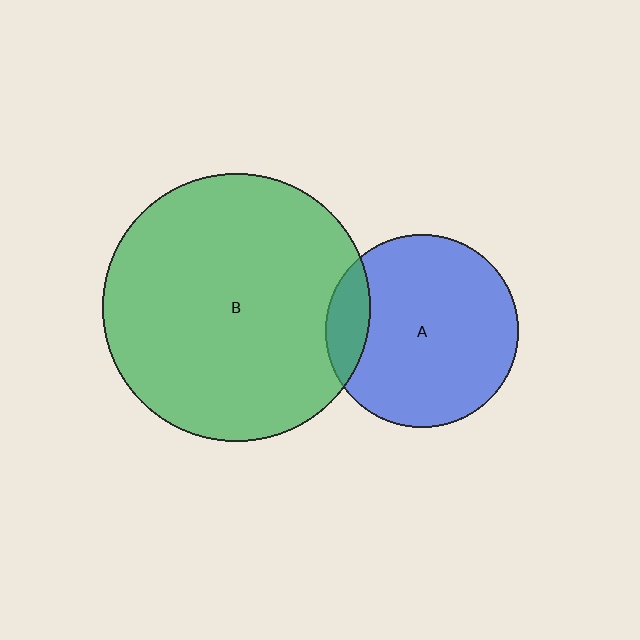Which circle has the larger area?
Circle B (green).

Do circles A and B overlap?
Yes.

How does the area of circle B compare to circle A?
Approximately 1.9 times.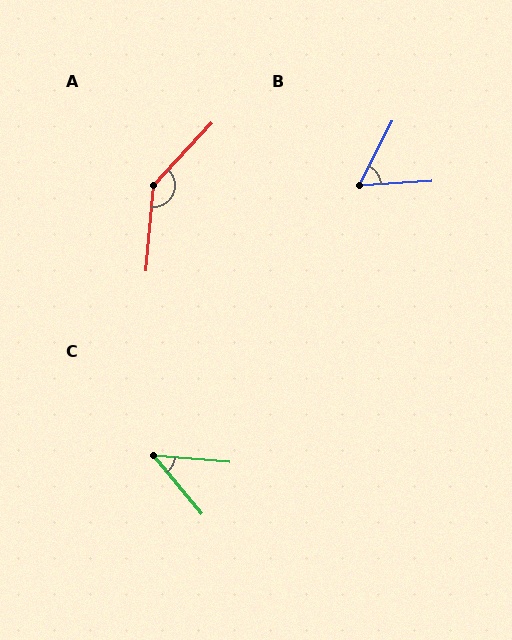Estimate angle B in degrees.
Approximately 60 degrees.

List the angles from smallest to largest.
C (46°), B (60°), A (142°).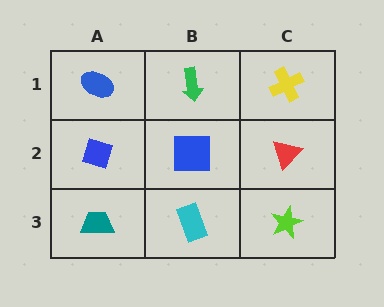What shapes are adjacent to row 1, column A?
A blue diamond (row 2, column A), a green arrow (row 1, column B).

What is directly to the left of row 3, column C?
A cyan rectangle.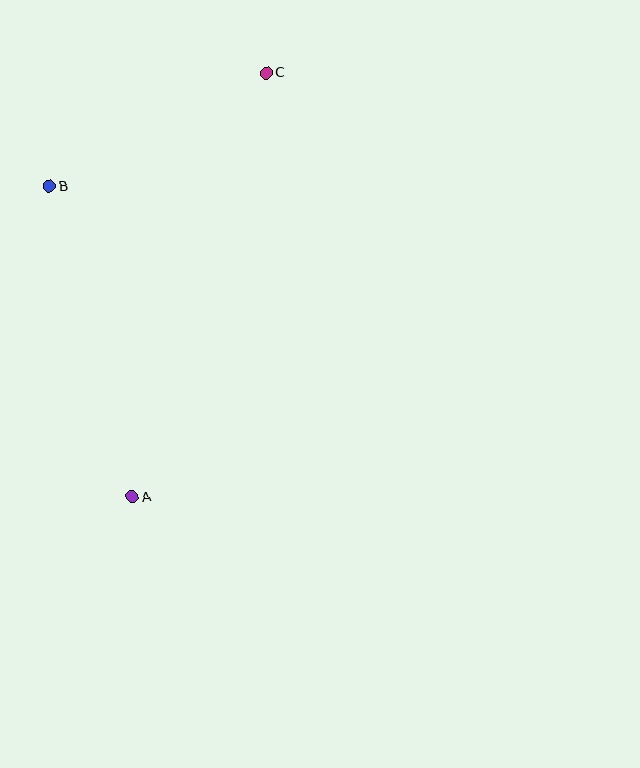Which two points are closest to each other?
Points B and C are closest to each other.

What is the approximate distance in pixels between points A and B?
The distance between A and B is approximately 321 pixels.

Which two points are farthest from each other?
Points A and C are farthest from each other.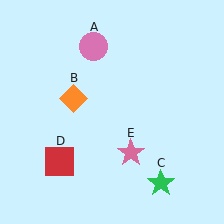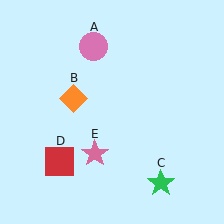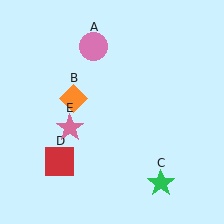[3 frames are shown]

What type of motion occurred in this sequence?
The pink star (object E) rotated clockwise around the center of the scene.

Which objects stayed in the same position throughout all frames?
Pink circle (object A) and orange diamond (object B) and green star (object C) and red square (object D) remained stationary.